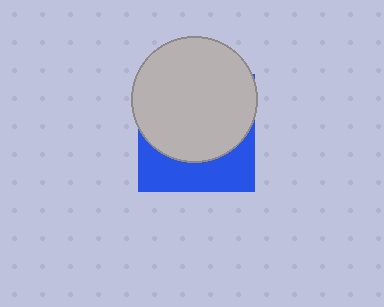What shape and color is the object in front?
The object in front is a light gray circle.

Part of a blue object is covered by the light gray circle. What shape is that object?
It is a square.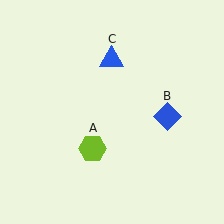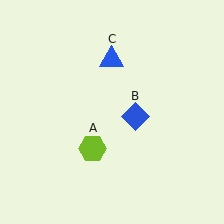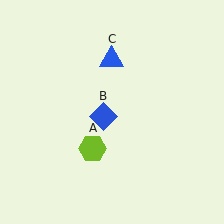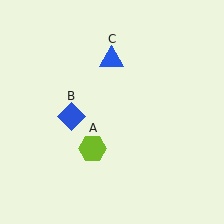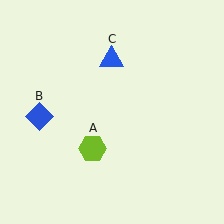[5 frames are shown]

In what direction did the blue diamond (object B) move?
The blue diamond (object B) moved left.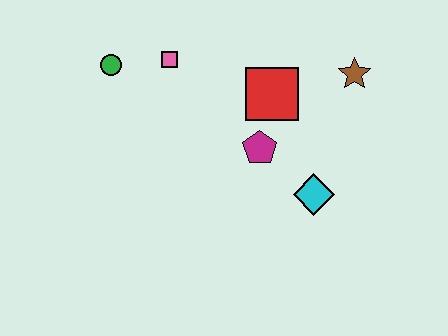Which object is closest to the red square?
The magenta pentagon is closest to the red square.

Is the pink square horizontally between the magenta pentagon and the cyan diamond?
No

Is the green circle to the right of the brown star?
No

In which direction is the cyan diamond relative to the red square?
The cyan diamond is below the red square.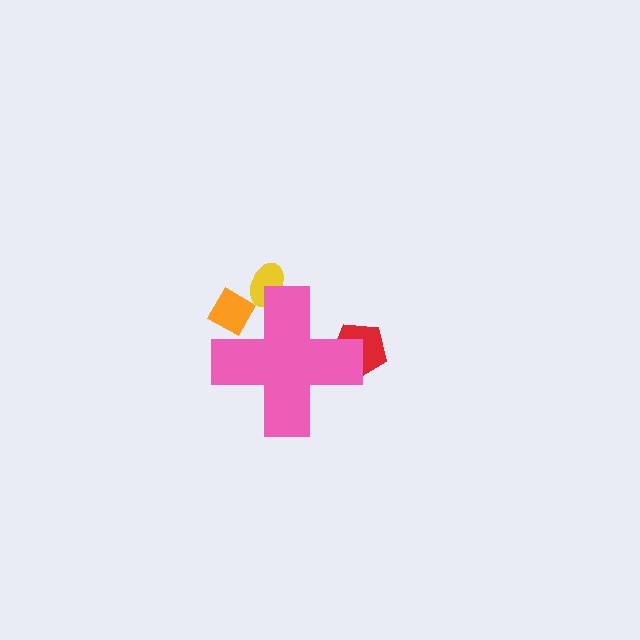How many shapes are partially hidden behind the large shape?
3 shapes are partially hidden.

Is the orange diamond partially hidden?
Yes, the orange diamond is partially hidden behind the pink cross.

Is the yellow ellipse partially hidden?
Yes, the yellow ellipse is partially hidden behind the pink cross.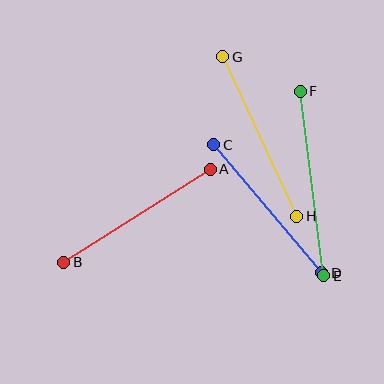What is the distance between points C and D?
The distance is approximately 168 pixels.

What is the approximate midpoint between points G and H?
The midpoint is at approximately (260, 136) pixels.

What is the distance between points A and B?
The distance is approximately 174 pixels.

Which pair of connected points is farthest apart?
Points E and F are farthest apart.